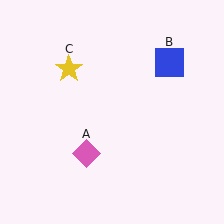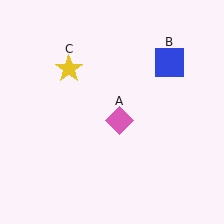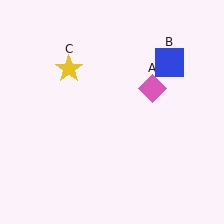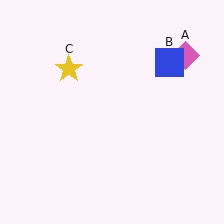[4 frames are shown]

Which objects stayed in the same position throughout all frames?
Blue square (object B) and yellow star (object C) remained stationary.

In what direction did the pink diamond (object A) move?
The pink diamond (object A) moved up and to the right.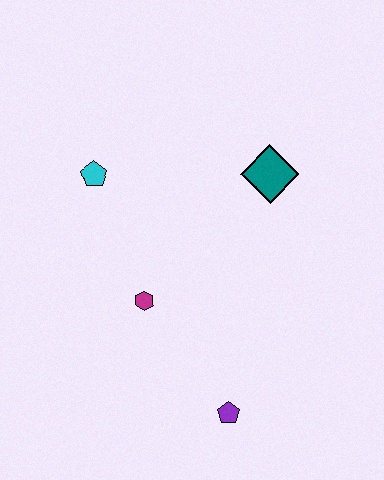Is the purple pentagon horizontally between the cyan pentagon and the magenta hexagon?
No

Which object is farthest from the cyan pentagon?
The purple pentagon is farthest from the cyan pentagon.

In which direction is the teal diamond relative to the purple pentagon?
The teal diamond is above the purple pentagon.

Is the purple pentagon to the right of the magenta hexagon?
Yes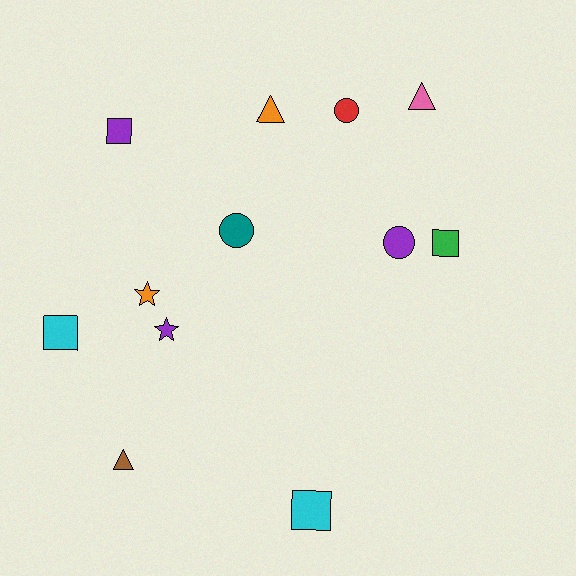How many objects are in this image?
There are 12 objects.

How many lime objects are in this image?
There are no lime objects.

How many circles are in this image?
There are 3 circles.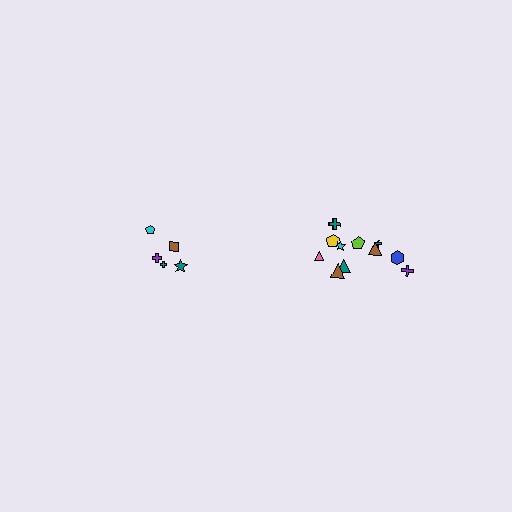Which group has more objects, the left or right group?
The right group.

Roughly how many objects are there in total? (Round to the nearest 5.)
Roughly 15 objects in total.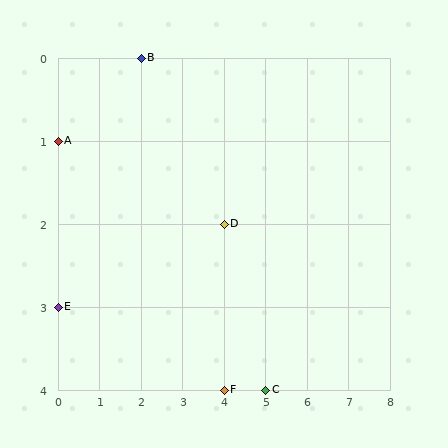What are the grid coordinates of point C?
Point C is at grid coordinates (5, 4).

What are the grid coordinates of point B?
Point B is at grid coordinates (2, 0).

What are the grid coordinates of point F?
Point F is at grid coordinates (4, 4).